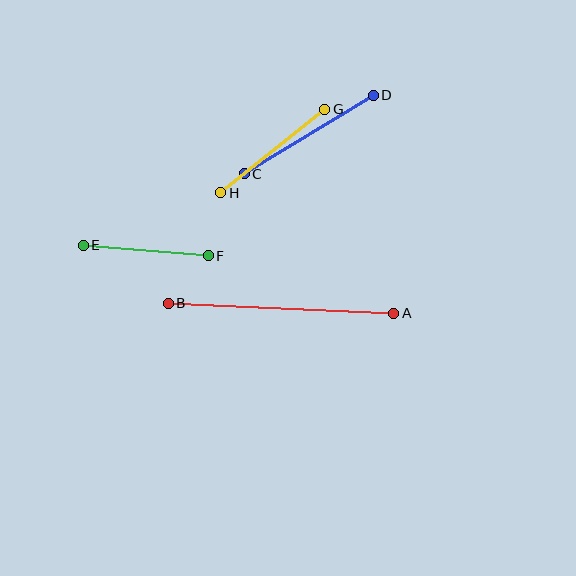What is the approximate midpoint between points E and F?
The midpoint is at approximately (146, 251) pixels.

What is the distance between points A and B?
The distance is approximately 226 pixels.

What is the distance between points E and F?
The distance is approximately 125 pixels.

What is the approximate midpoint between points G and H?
The midpoint is at approximately (273, 151) pixels.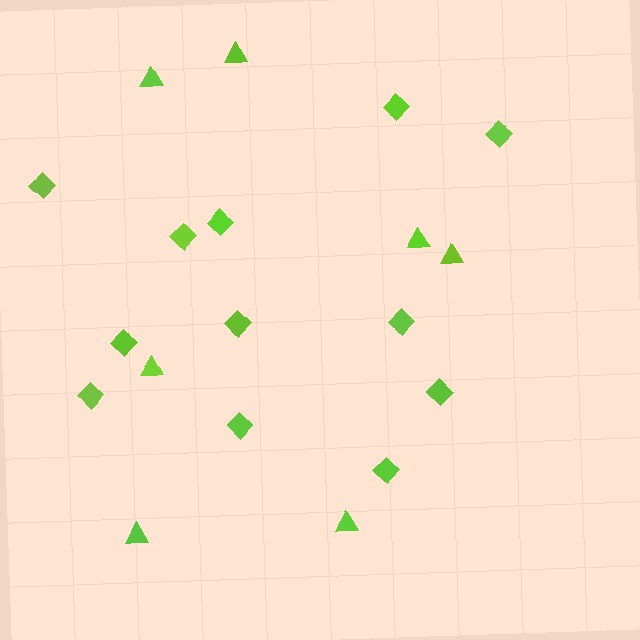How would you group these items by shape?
There are 2 groups: one group of triangles (7) and one group of diamonds (12).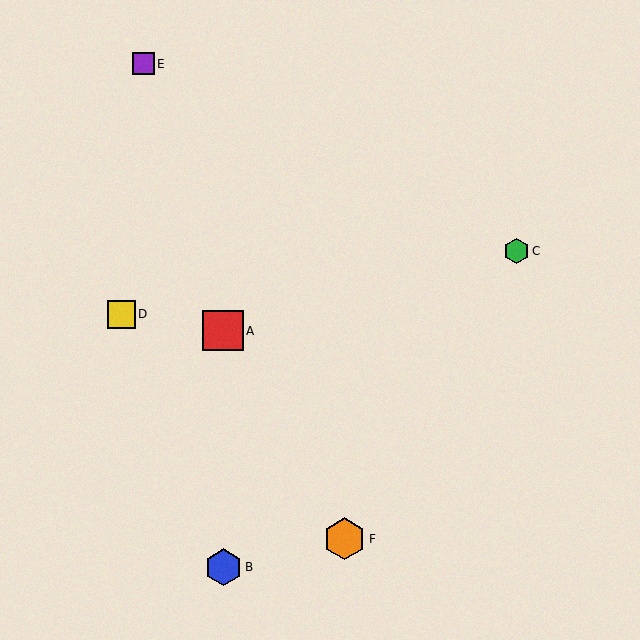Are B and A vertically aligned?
Yes, both are at x≈223.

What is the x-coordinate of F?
Object F is at x≈344.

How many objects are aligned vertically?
2 objects (A, B) are aligned vertically.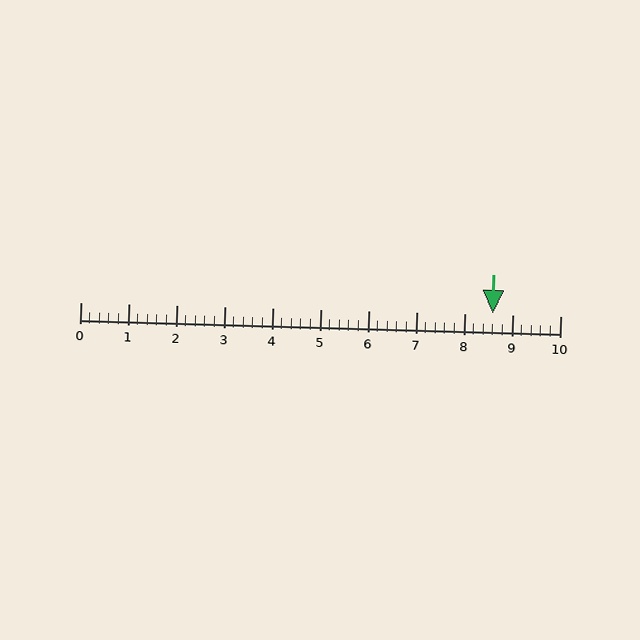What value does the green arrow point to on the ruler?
The green arrow points to approximately 8.6.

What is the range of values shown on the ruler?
The ruler shows values from 0 to 10.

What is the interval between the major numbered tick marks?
The major tick marks are spaced 1 units apart.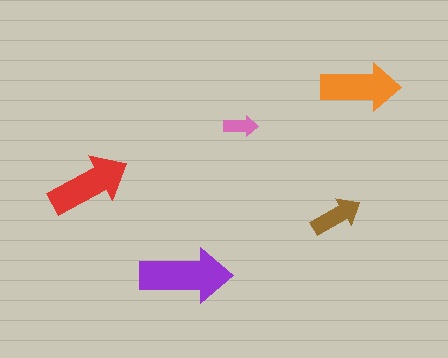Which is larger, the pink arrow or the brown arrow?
The brown one.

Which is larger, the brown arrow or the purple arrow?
The purple one.